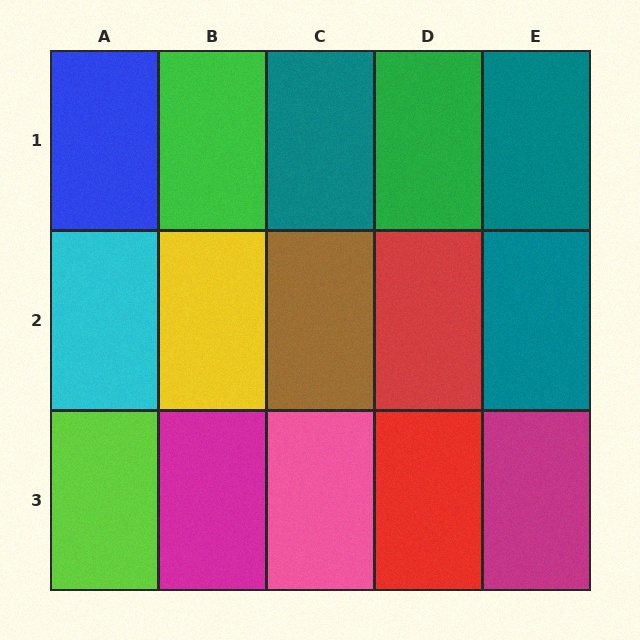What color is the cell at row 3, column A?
Lime.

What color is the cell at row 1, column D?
Green.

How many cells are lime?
1 cell is lime.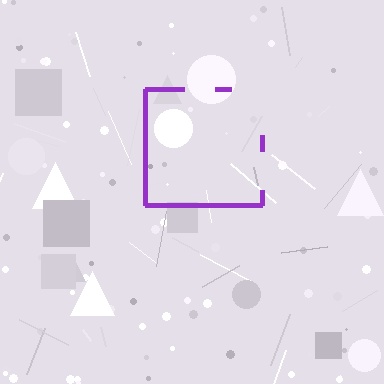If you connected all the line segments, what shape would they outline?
They would outline a square.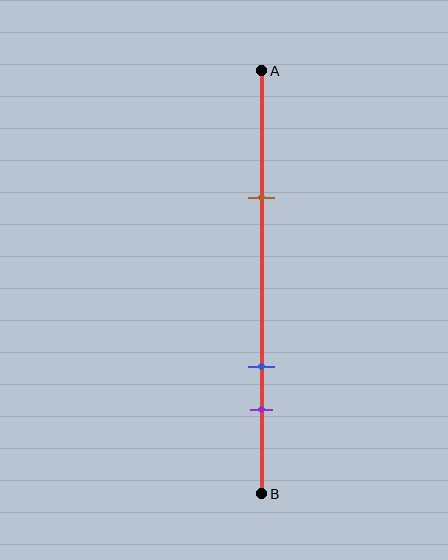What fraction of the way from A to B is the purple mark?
The purple mark is approximately 80% (0.8) of the way from A to B.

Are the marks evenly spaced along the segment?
No, the marks are not evenly spaced.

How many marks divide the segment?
There are 3 marks dividing the segment.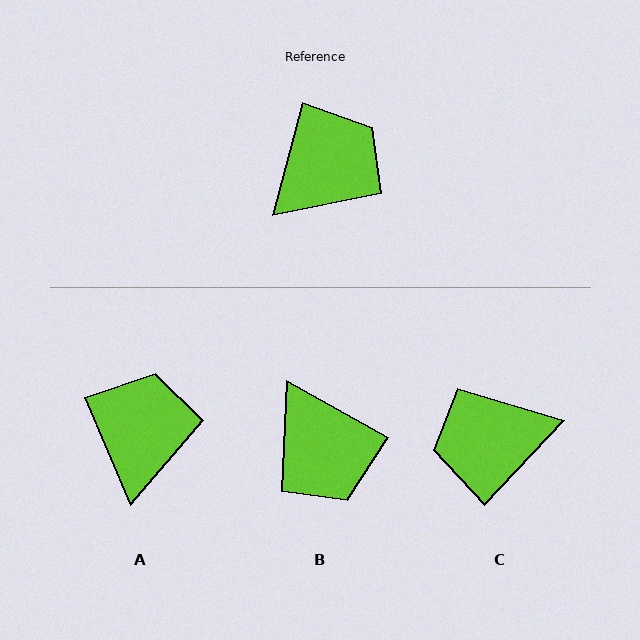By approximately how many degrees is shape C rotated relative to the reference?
Approximately 152 degrees counter-clockwise.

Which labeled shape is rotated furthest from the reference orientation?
C, about 152 degrees away.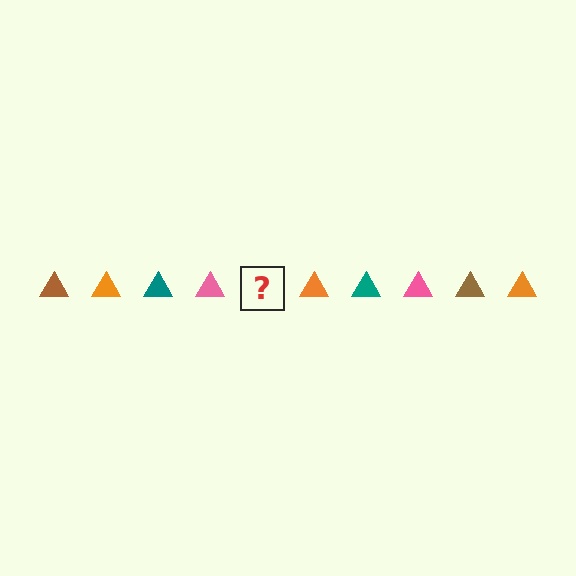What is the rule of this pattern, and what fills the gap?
The rule is that the pattern cycles through brown, orange, teal, pink triangles. The gap should be filled with a brown triangle.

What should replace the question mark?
The question mark should be replaced with a brown triangle.